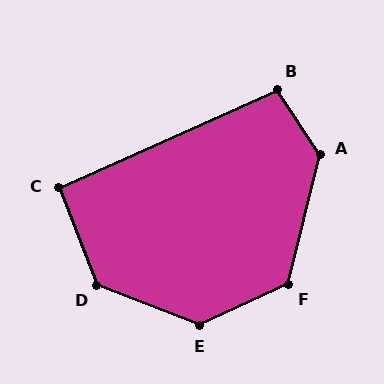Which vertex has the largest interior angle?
E, at approximately 134 degrees.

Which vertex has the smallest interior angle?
C, at approximately 93 degrees.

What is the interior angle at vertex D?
Approximately 132 degrees (obtuse).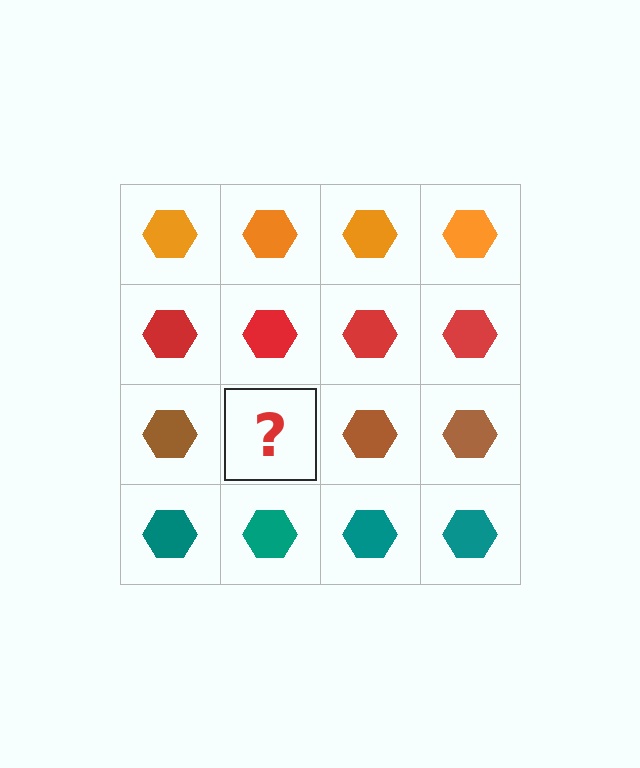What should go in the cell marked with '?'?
The missing cell should contain a brown hexagon.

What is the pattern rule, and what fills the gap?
The rule is that each row has a consistent color. The gap should be filled with a brown hexagon.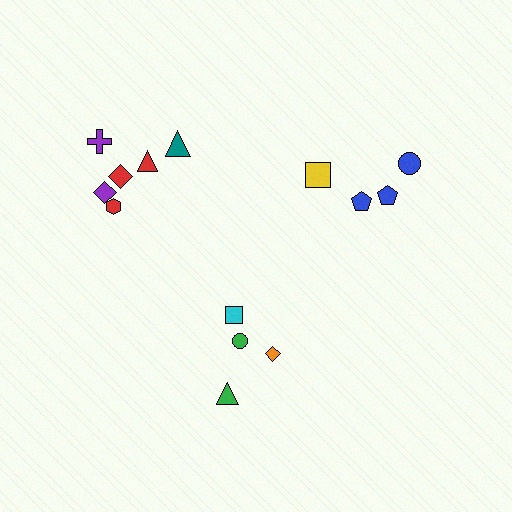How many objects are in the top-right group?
There are 4 objects.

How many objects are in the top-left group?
There are 6 objects.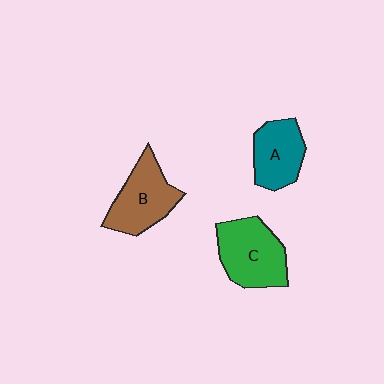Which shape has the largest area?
Shape C (green).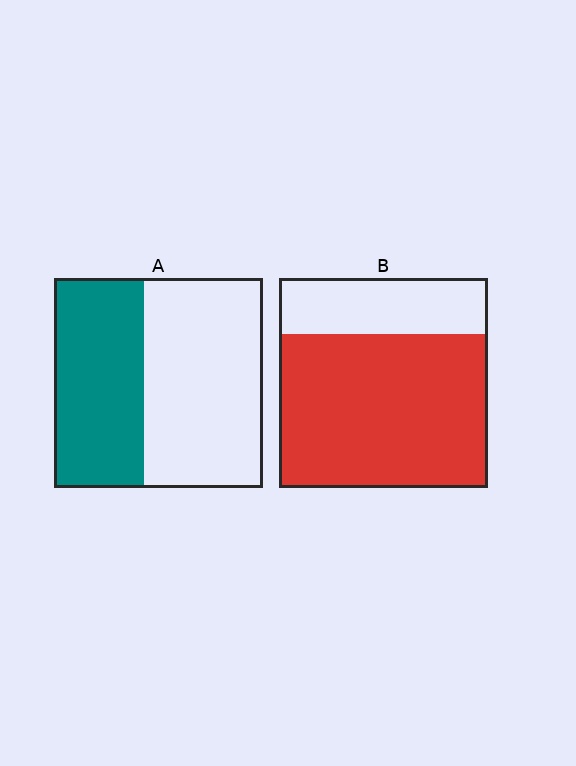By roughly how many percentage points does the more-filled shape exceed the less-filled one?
By roughly 30 percentage points (B over A).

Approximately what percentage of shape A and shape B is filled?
A is approximately 45% and B is approximately 75%.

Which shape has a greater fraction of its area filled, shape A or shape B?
Shape B.